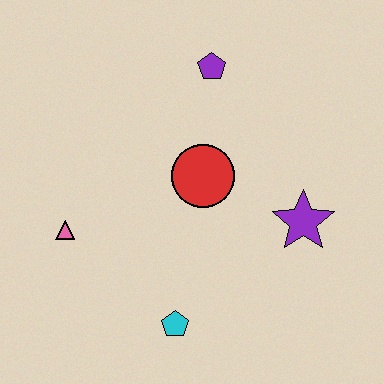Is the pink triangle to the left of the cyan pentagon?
Yes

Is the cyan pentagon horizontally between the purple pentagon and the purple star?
No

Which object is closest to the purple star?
The red circle is closest to the purple star.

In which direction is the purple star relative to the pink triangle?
The purple star is to the right of the pink triangle.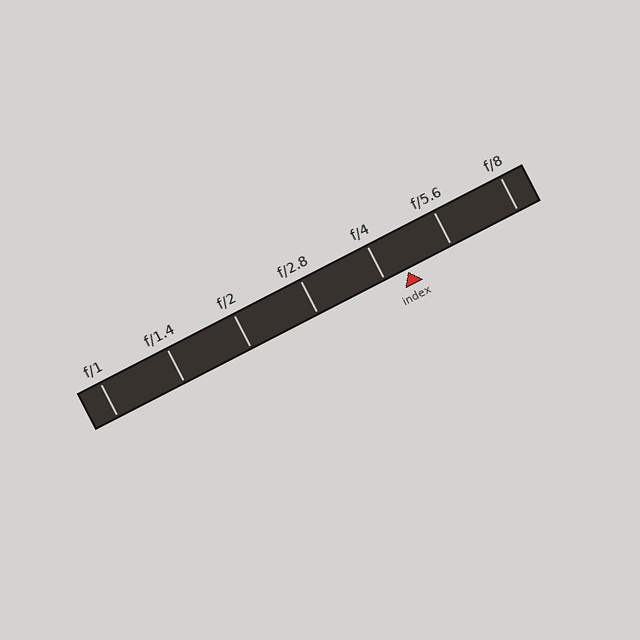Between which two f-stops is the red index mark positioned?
The index mark is between f/4 and f/5.6.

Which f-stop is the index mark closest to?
The index mark is closest to f/4.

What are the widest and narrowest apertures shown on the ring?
The widest aperture shown is f/1 and the narrowest is f/8.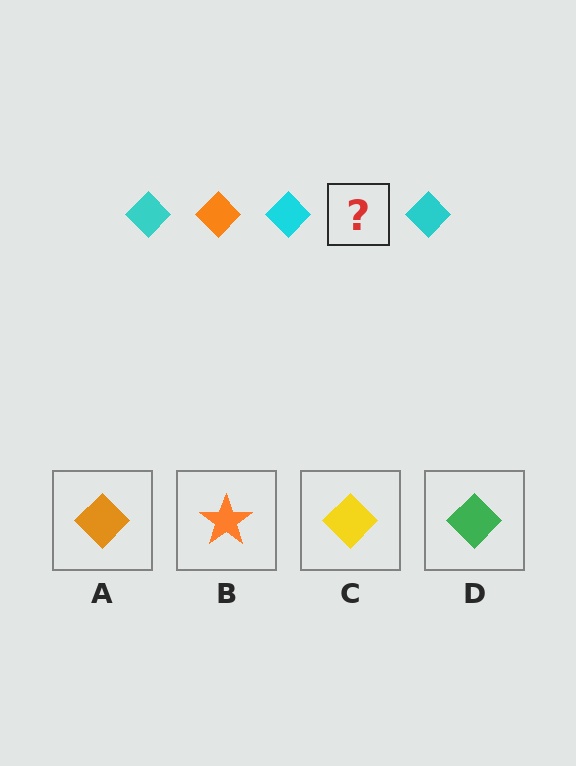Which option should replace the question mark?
Option A.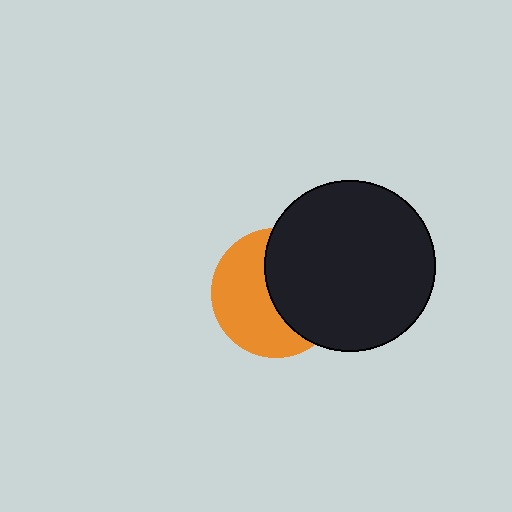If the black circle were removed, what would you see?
You would see the complete orange circle.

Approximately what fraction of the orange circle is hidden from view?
Roughly 49% of the orange circle is hidden behind the black circle.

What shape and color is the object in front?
The object in front is a black circle.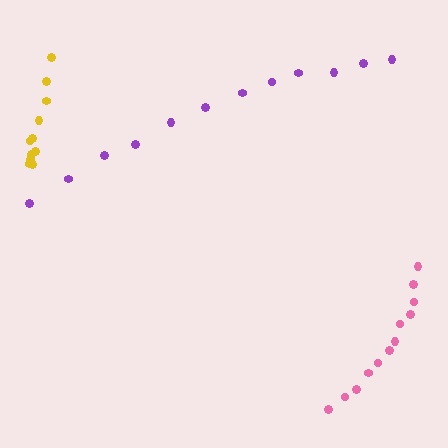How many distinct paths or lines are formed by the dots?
There are 3 distinct paths.